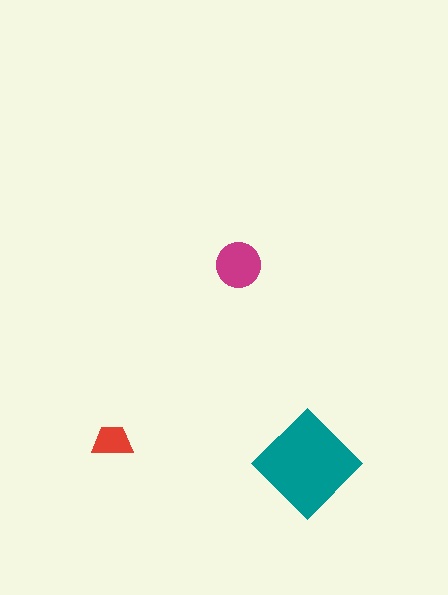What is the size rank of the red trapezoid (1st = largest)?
3rd.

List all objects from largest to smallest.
The teal diamond, the magenta circle, the red trapezoid.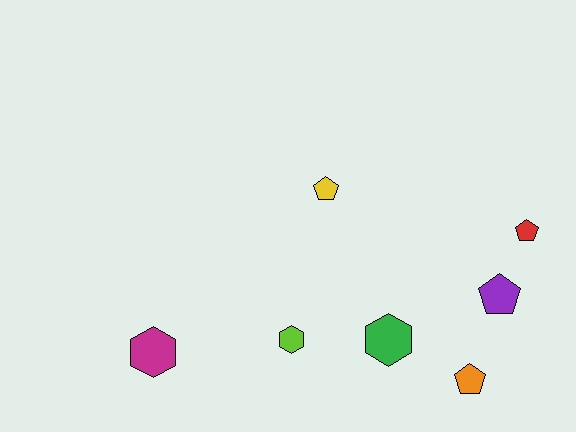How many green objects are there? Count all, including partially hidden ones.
There is 1 green object.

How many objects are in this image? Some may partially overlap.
There are 7 objects.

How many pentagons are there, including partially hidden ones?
There are 4 pentagons.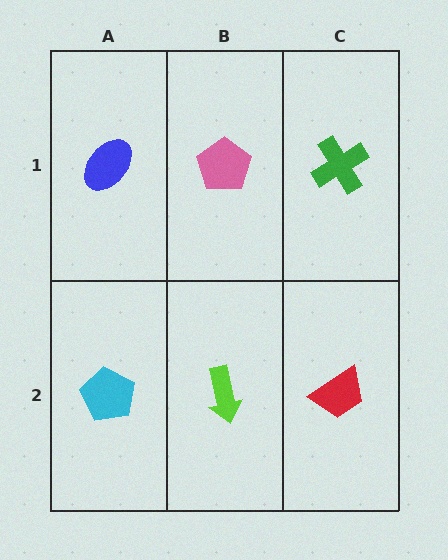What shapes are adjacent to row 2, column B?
A pink pentagon (row 1, column B), a cyan pentagon (row 2, column A), a red trapezoid (row 2, column C).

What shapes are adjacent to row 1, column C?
A red trapezoid (row 2, column C), a pink pentagon (row 1, column B).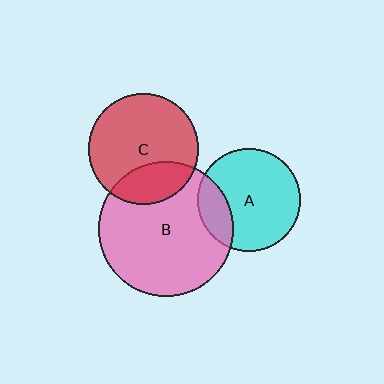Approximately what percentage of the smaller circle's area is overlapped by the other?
Approximately 25%.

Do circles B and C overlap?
Yes.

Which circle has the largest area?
Circle B (pink).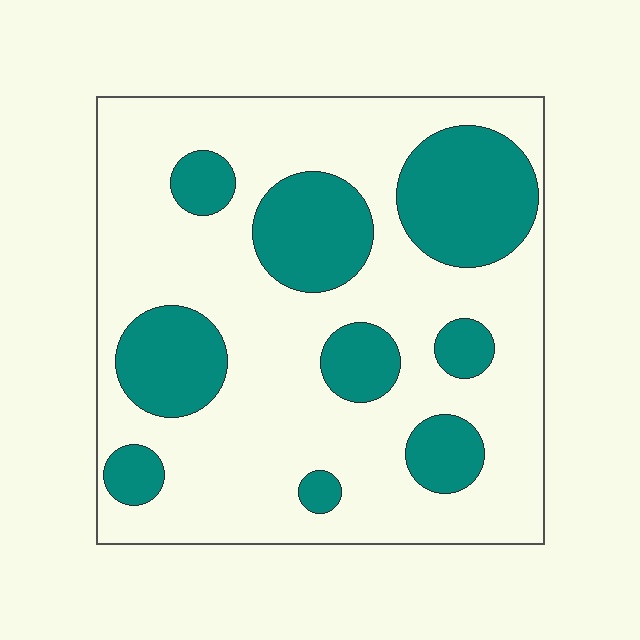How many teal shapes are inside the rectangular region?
9.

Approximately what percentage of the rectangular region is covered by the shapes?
Approximately 30%.